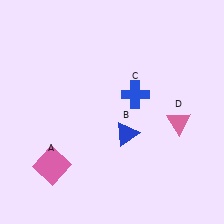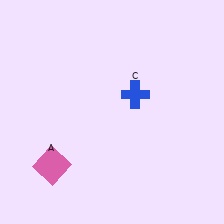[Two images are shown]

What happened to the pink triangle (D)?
The pink triangle (D) was removed in Image 2. It was in the bottom-right area of Image 1.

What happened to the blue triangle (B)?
The blue triangle (B) was removed in Image 2. It was in the bottom-right area of Image 1.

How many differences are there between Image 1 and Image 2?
There are 2 differences between the two images.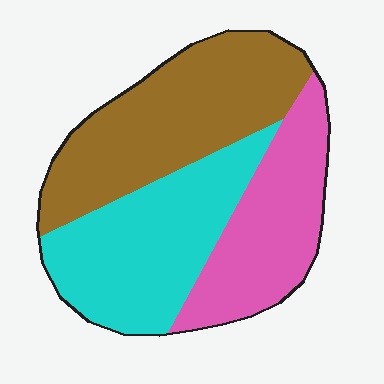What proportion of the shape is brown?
Brown covers around 40% of the shape.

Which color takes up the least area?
Pink, at roughly 25%.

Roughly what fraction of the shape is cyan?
Cyan takes up about one third (1/3) of the shape.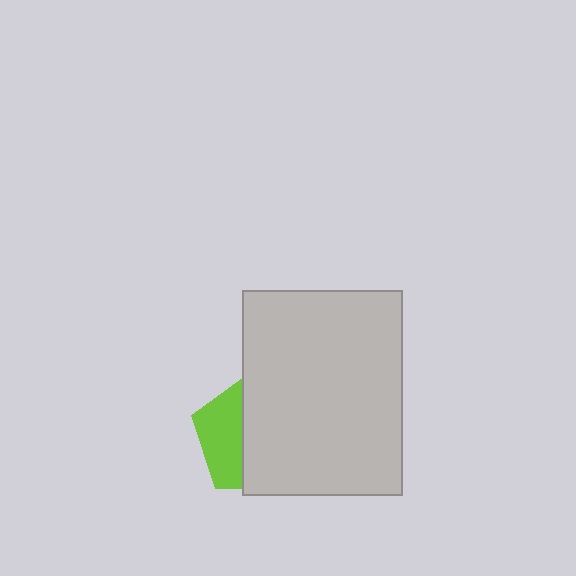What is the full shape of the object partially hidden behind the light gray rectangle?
The partially hidden object is a lime pentagon.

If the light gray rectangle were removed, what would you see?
You would see the complete lime pentagon.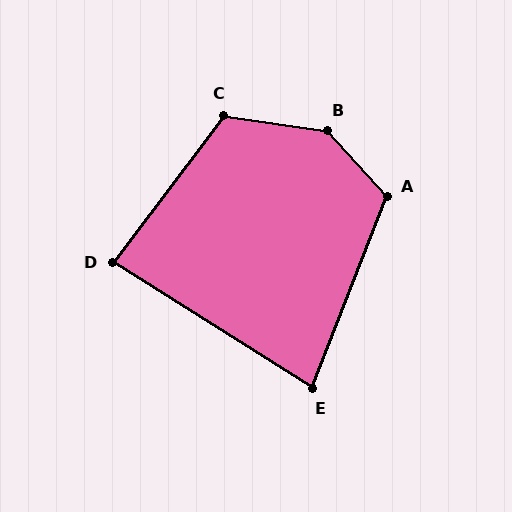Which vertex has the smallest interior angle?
E, at approximately 79 degrees.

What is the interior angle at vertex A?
Approximately 116 degrees (obtuse).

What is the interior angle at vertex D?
Approximately 85 degrees (acute).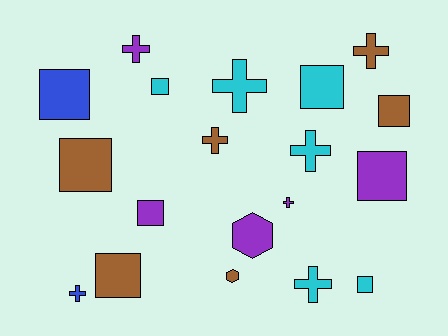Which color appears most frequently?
Cyan, with 6 objects.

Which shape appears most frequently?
Square, with 9 objects.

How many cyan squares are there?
There are 3 cyan squares.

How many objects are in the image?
There are 19 objects.